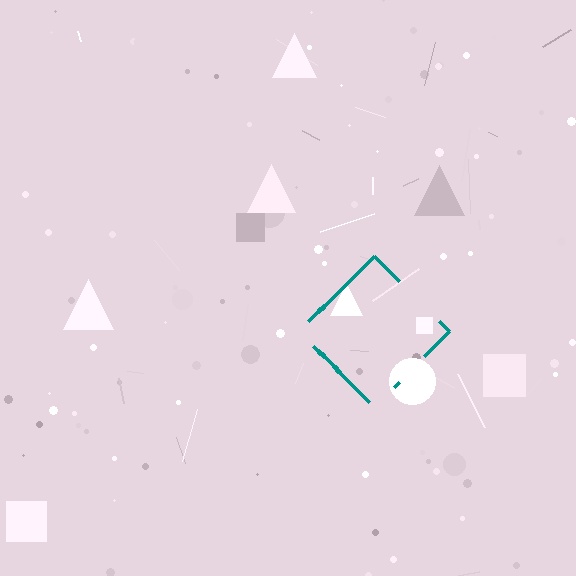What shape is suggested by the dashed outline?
The dashed outline suggests a diamond.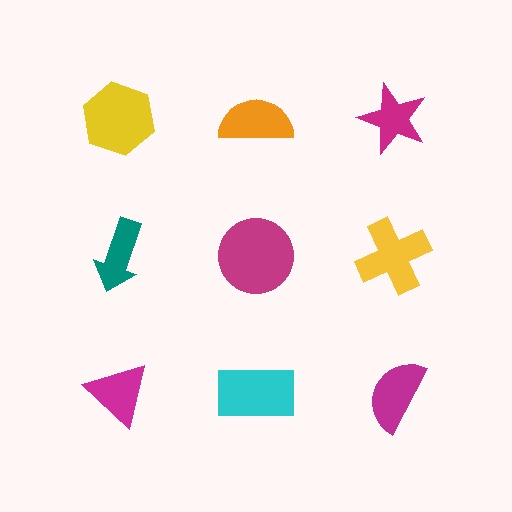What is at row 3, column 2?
A cyan rectangle.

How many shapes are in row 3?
3 shapes.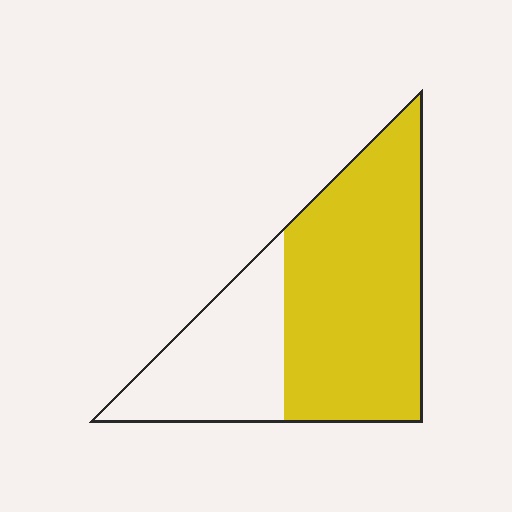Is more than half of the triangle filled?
Yes.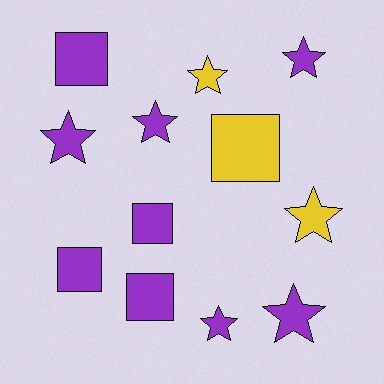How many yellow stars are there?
There are 2 yellow stars.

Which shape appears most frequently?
Star, with 7 objects.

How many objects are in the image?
There are 12 objects.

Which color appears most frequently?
Purple, with 9 objects.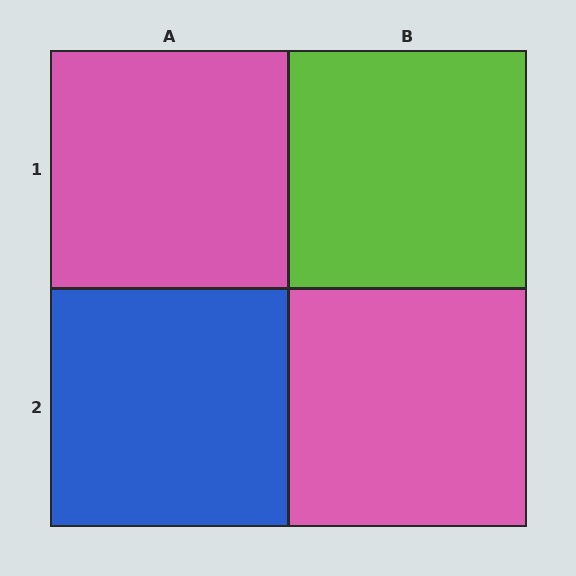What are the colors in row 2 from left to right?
Blue, pink.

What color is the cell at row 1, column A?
Pink.